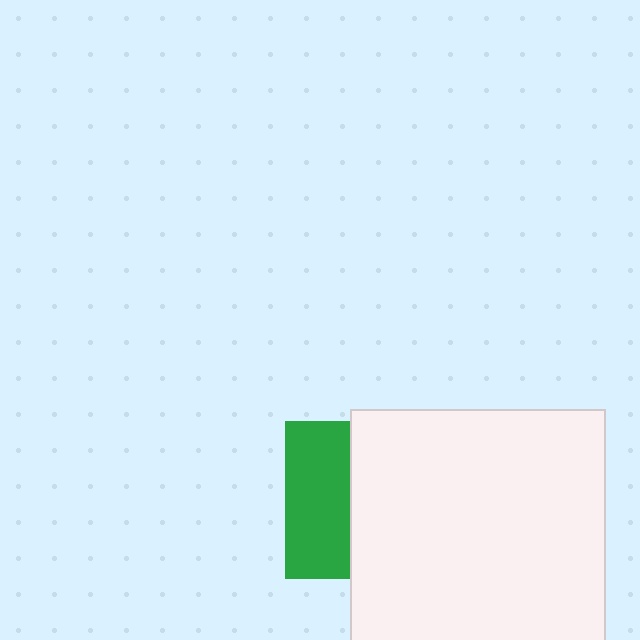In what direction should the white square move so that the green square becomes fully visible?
The white square should move right. That is the shortest direction to clear the overlap and leave the green square fully visible.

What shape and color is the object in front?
The object in front is a white square.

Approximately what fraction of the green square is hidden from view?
Roughly 59% of the green square is hidden behind the white square.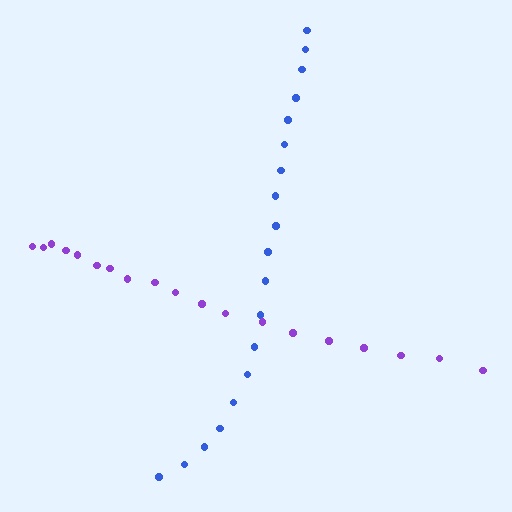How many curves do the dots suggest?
There are 2 distinct paths.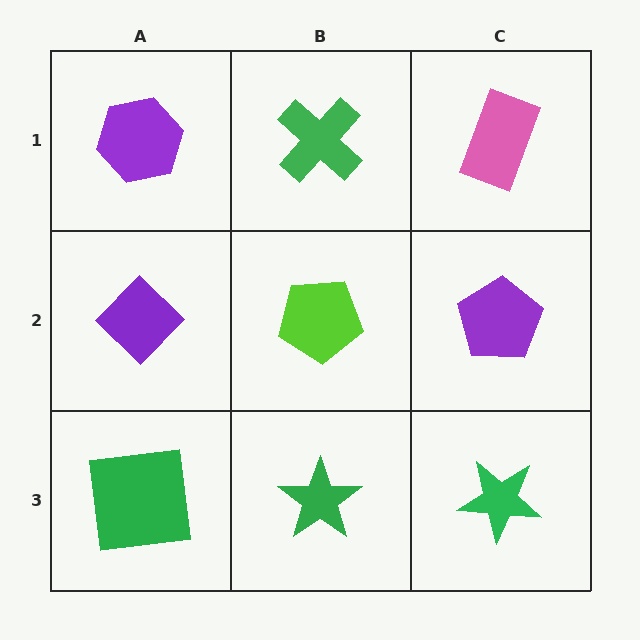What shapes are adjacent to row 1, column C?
A purple pentagon (row 2, column C), a green cross (row 1, column B).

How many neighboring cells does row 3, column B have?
3.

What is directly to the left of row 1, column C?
A green cross.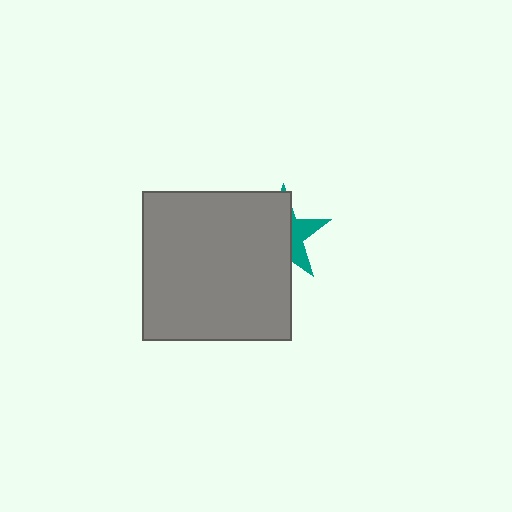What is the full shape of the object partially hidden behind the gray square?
The partially hidden object is a teal star.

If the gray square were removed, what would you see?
You would see the complete teal star.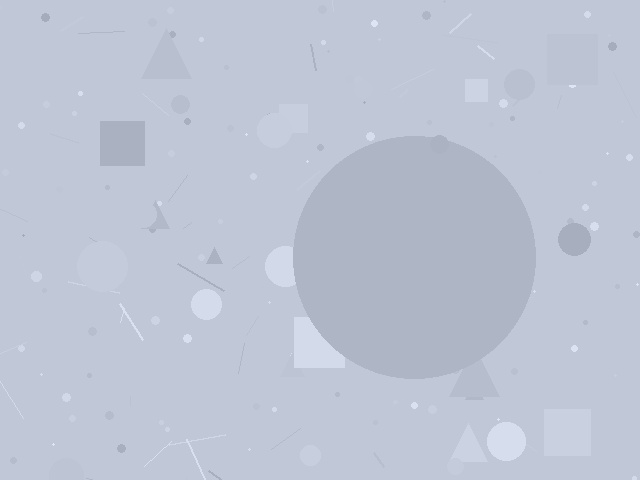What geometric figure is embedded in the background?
A circle is embedded in the background.